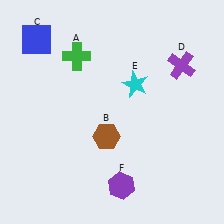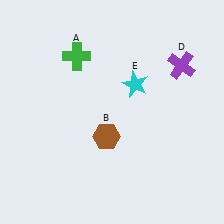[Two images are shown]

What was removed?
The blue square (C), the purple hexagon (F) were removed in Image 2.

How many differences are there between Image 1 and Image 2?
There are 2 differences between the two images.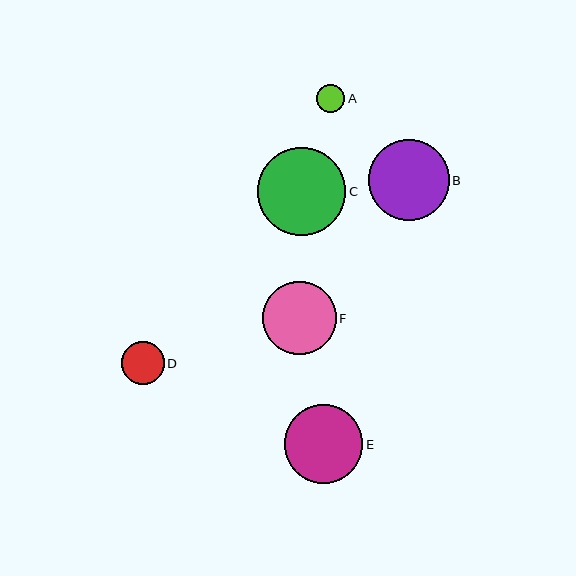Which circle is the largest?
Circle C is the largest with a size of approximately 88 pixels.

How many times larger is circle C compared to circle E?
Circle C is approximately 1.1 times the size of circle E.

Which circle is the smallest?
Circle A is the smallest with a size of approximately 28 pixels.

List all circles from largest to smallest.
From largest to smallest: C, B, E, F, D, A.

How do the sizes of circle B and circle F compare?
Circle B and circle F are approximately the same size.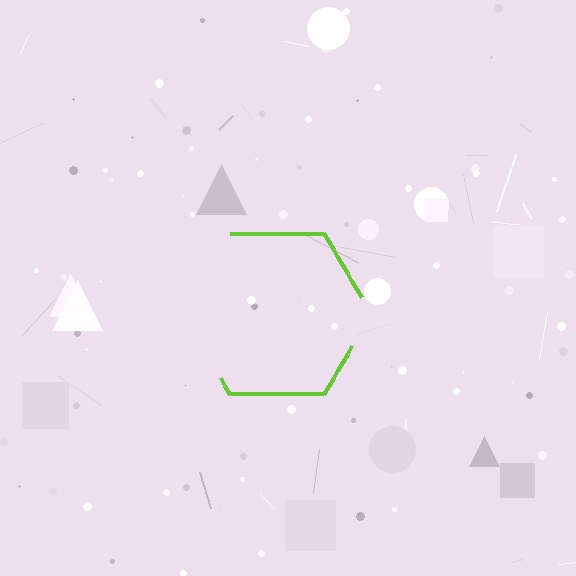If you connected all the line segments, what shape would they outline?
They would outline a hexagon.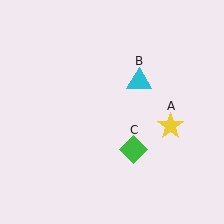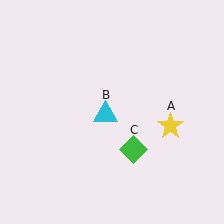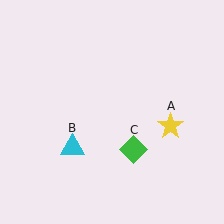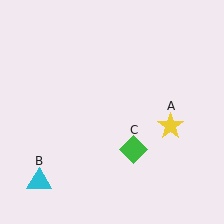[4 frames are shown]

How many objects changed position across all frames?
1 object changed position: cyan triangle (object B).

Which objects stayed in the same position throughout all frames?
Yellow star (object A) and green diamond (object C) remained stationary.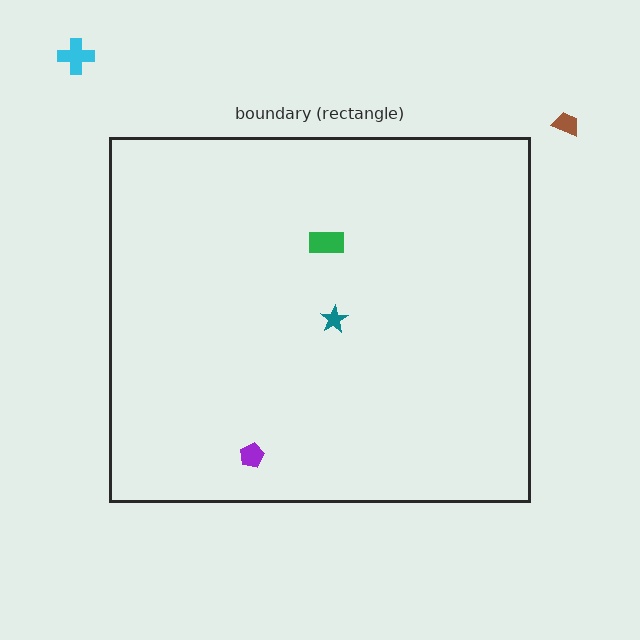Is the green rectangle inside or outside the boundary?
Inside.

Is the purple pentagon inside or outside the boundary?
Inside.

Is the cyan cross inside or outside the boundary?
Outside.